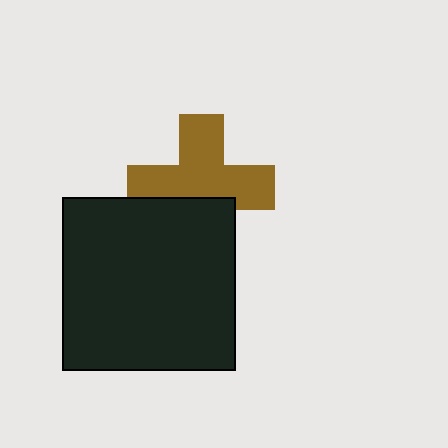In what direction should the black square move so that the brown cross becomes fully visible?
The black square should move down. That is the shortest direction to clear the overlap and leave the brown cross fully visible.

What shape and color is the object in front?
The object in front is a black square.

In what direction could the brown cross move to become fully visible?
The brown cross could move up. That would shift it out from behind the black square entirely.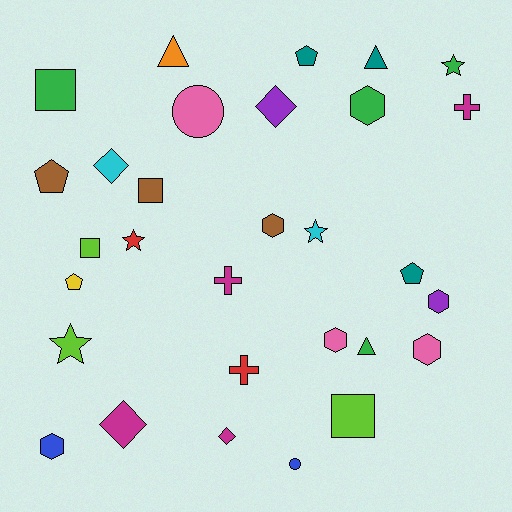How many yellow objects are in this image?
There is 1 yellow object.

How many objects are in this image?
There are 30 objects.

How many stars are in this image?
There are 4 stars.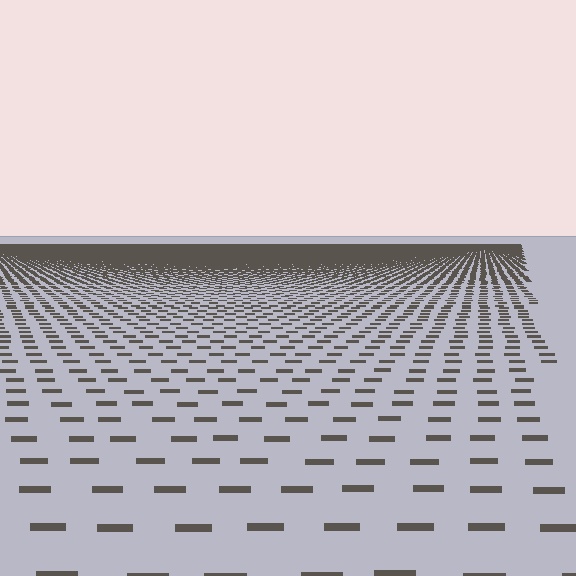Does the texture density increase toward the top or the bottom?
Density increases toward the top.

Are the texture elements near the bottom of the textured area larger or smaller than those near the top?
Larger. Near the bottom, elements are closer to the viewer and appear at a bigger on-screen size.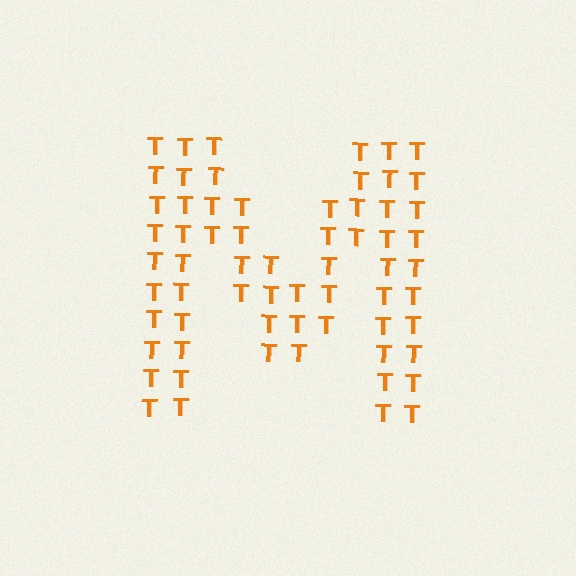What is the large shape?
The large shape is the letter M.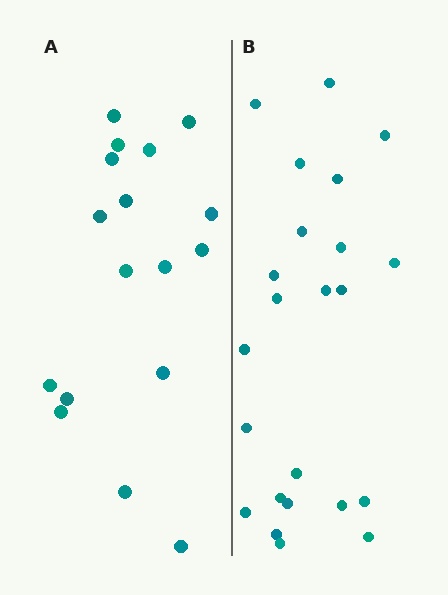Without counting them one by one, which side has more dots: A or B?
Region B (the right region) has more dots.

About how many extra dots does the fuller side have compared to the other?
Region B has about 6 more dots than region A.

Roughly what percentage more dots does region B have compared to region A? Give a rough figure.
About 35% more.